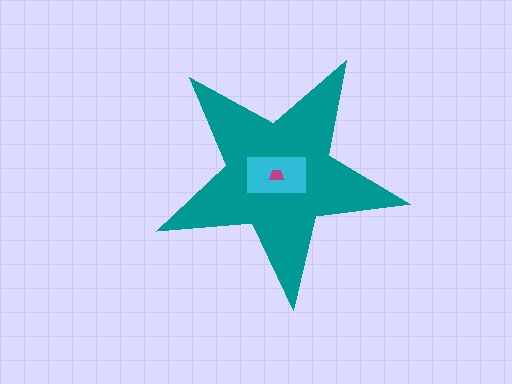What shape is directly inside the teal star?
The cyan rectangle.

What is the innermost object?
The magenta trapezoid.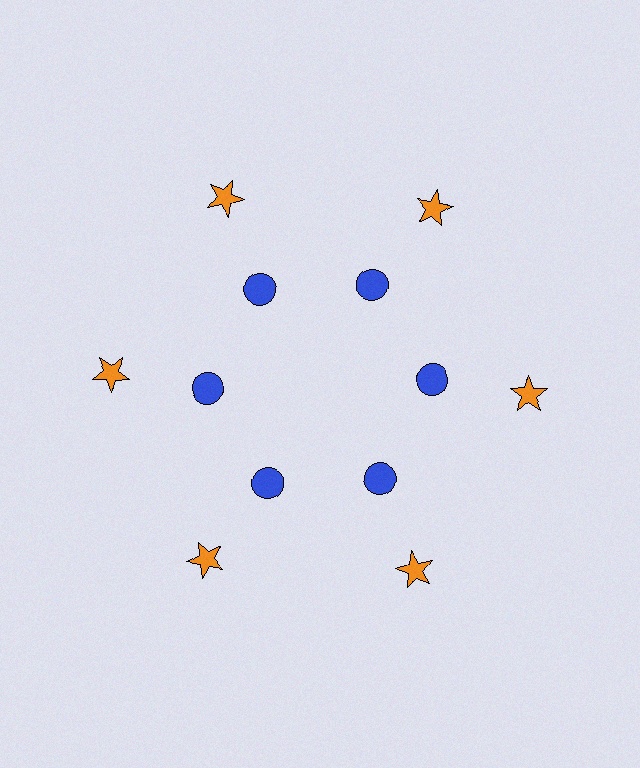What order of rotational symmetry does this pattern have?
This pattern has 6-fold rotational symmetry.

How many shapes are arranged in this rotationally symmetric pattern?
There are 12 shapes, arranged in 6 groups of 2.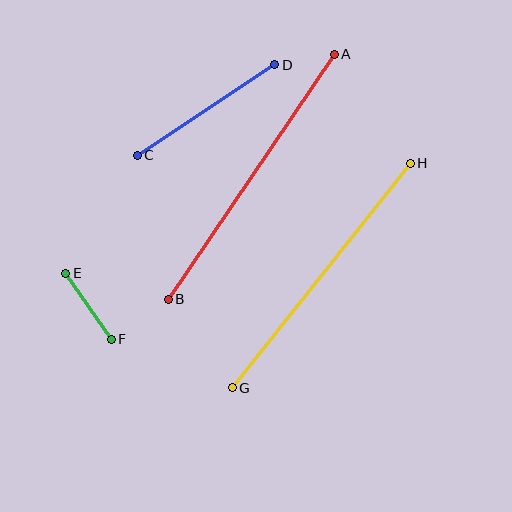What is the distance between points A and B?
The distance is approximately 296 pixels.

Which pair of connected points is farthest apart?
Points A and B are farthest apart.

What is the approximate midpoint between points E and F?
The midpoint is at approximately (88, 306) pixels.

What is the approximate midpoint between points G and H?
The midpoint is at approximately (321, 275) pixels.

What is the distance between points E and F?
The distance is approximately 80 pixels.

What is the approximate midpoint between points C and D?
The midpoint is at approximately (206, 110) pixels.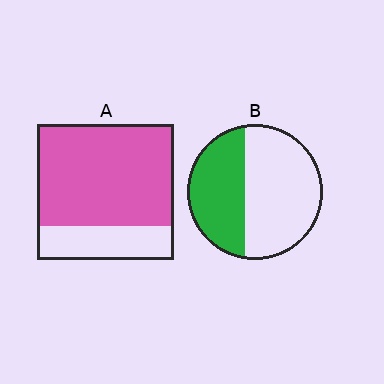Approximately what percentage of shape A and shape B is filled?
A is approximately 75% and B is approximately 40%.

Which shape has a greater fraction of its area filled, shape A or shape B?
Shape A.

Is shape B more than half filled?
No.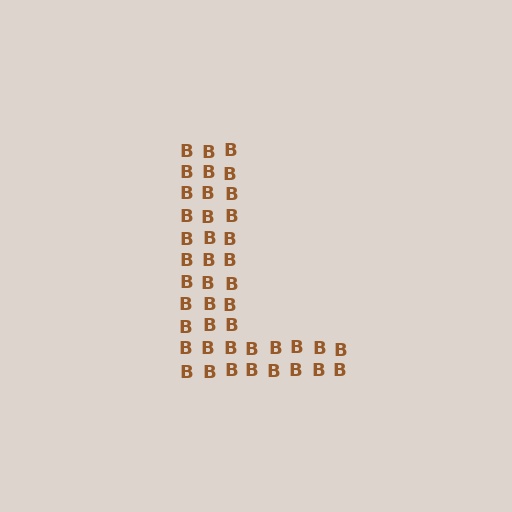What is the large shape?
The large shape is the letter L.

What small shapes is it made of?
It is made of small letter B's.